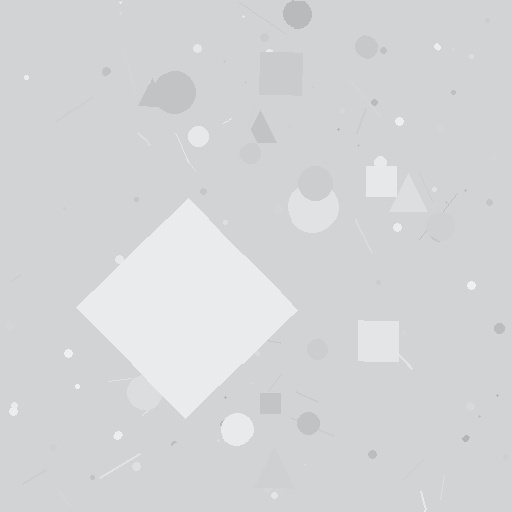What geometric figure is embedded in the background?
A diamond is embedded in the background.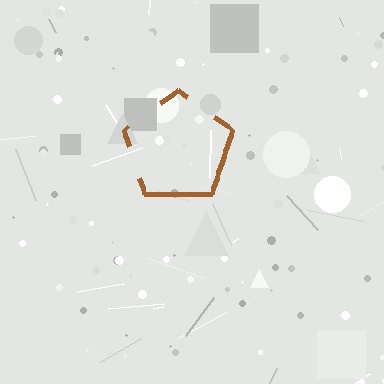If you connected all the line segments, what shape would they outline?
They would outline a pentagon.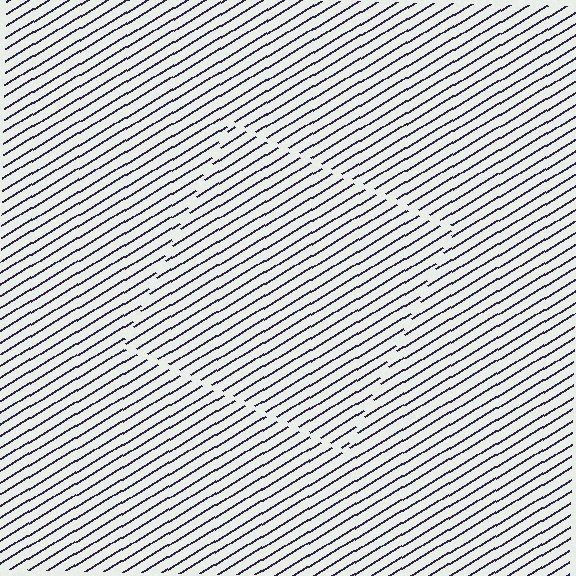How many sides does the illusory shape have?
4 sides — the line-ends trace a square.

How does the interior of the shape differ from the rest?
The interior of the shape contains the same grating, shifted by half a period — the contour is defined by the phase discontinuity where line-ends from the inner and outer gratings abut.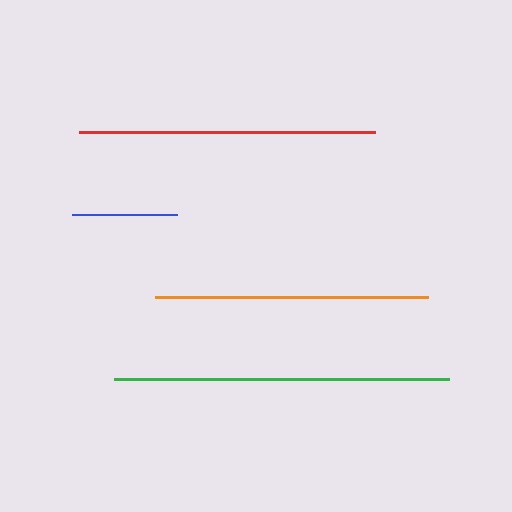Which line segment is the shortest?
The blue line is the shortest at approximately 105 pixels.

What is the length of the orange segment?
The orange segment is approximately 273 pixels long.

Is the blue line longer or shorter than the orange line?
The orange line is longer than the blue line.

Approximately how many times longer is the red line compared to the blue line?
The red line is approximately 2.8 times the length of the blue line.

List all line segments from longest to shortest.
From longest to shortest: green, red, orange, blue.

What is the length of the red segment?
The red segment is approximately 296 pixels long.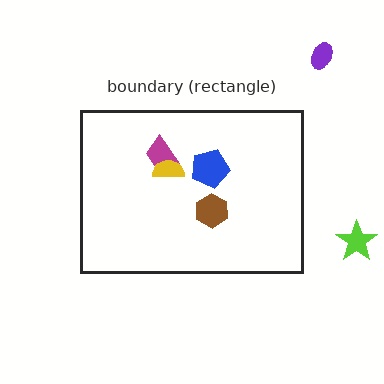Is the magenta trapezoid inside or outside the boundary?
Inside.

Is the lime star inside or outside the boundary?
Outside.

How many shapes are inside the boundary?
4 inside, 2 outside.